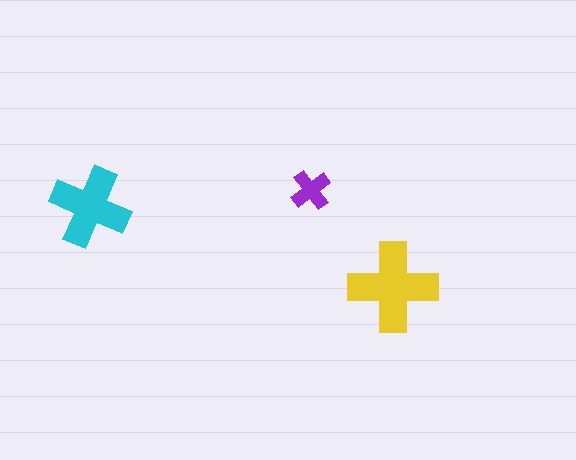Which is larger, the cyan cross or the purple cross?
The cyan one.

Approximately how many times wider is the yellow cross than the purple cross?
About 2 times wider.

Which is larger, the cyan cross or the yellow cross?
The yellow one.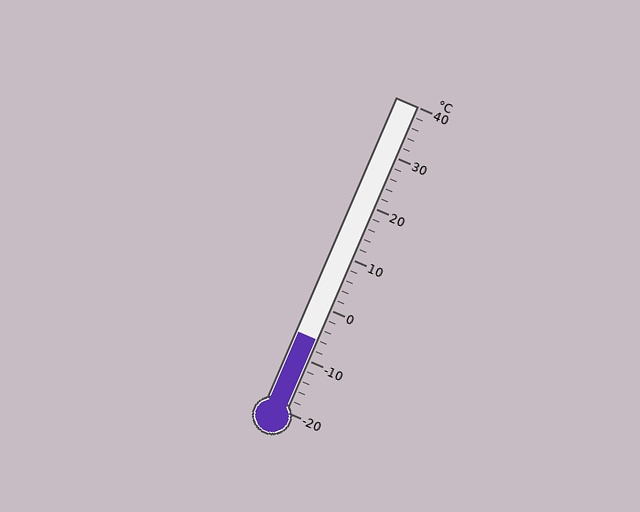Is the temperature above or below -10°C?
The temperature is above -10°C.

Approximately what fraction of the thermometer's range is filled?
The thermometer is filled to approximately 25% of its range.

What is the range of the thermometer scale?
The thermometer scale ranges from -20°C to 40°C.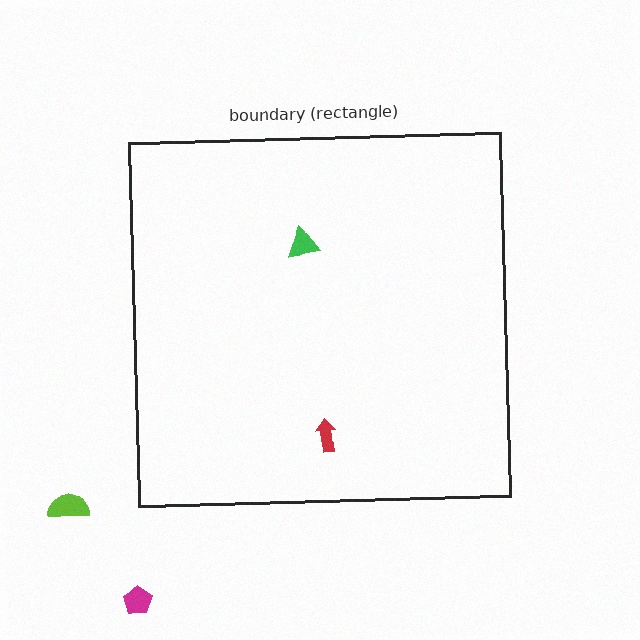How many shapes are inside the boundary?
2 inside, 2 outside.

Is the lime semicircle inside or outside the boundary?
Outside.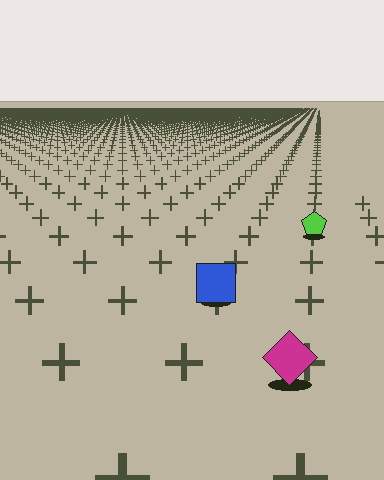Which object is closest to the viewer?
The magenta diamond is closest. The texture marks near it are larger and more spread out.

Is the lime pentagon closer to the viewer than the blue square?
No. The blue square is closer — you can tell from the texture gradient: the ground texture is coarser near it.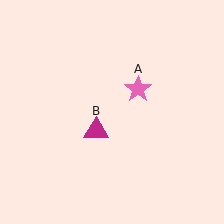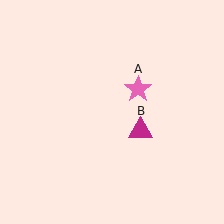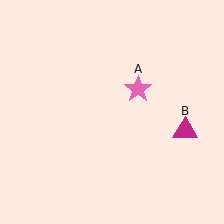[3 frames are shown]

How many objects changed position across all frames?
1 object changed position: magenta triangle (object B).